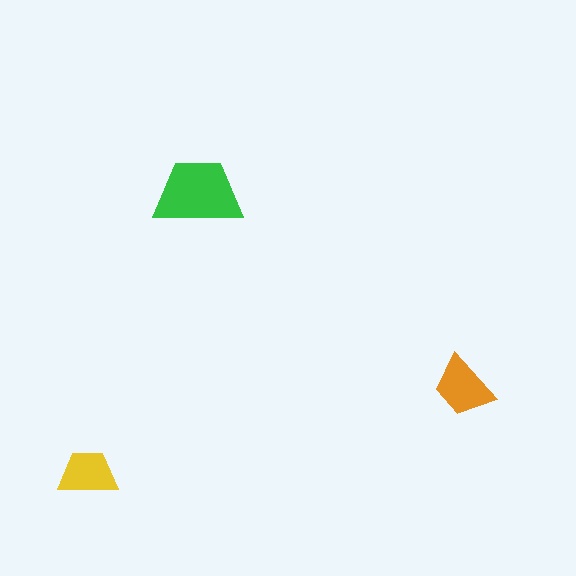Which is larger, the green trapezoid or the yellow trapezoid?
The green one.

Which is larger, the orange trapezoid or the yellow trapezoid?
The orange one.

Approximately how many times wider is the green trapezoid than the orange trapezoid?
About 1.5 times wider.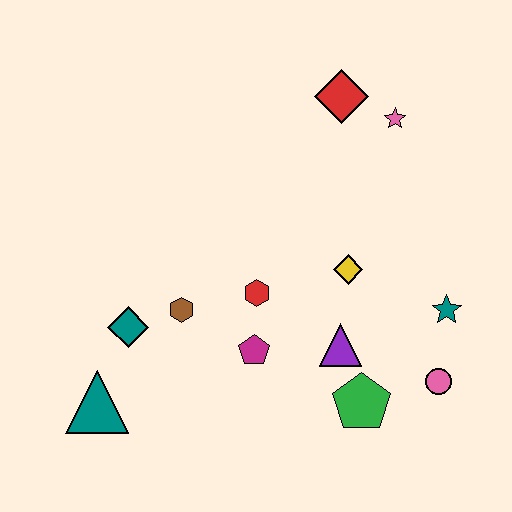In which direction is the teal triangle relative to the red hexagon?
The teal triangle is to the left of the red hexagon.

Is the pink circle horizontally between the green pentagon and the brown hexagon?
No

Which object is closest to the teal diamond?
The brown hexagon is closest to the teal diamond.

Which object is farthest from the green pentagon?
The red diamond is farthest from the green pentagon.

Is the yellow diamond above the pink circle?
Yes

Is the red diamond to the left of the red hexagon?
No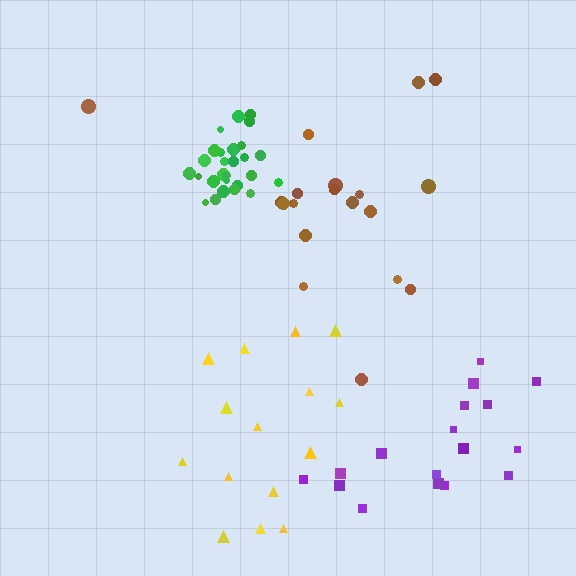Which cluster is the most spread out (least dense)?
Purple.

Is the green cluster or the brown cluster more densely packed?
Green.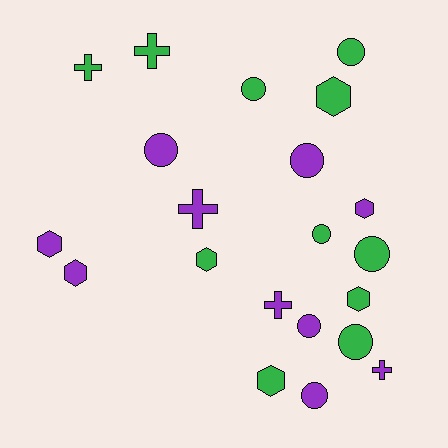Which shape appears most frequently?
Circle, with 9 objects.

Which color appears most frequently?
Green, with 11 objects.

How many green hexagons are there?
There are 4 green hexagons.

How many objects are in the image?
There are 21 objects.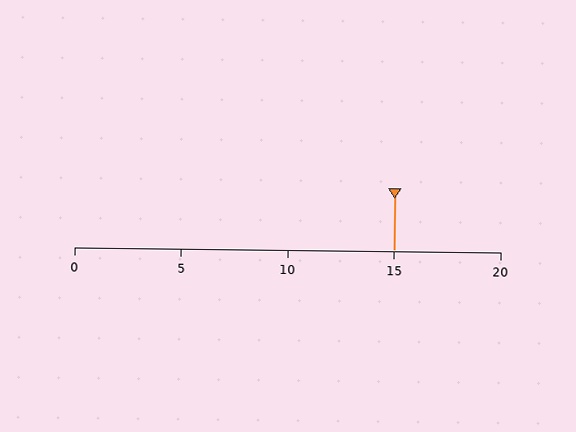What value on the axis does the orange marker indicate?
The marker indicates approximately 15.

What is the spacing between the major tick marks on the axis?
The major ticks are spaced 5 apart.